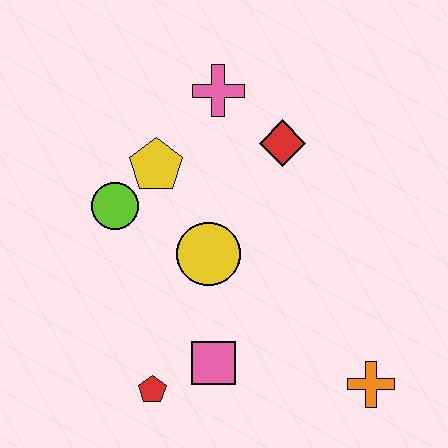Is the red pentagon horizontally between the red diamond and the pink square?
No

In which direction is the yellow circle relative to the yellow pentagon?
The yellow circle is below the yellow pentagon.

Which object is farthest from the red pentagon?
The pink cross is farthest from the red pentagon.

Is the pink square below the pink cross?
Yes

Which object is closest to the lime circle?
The yellow pentagon is closest to the lime circle.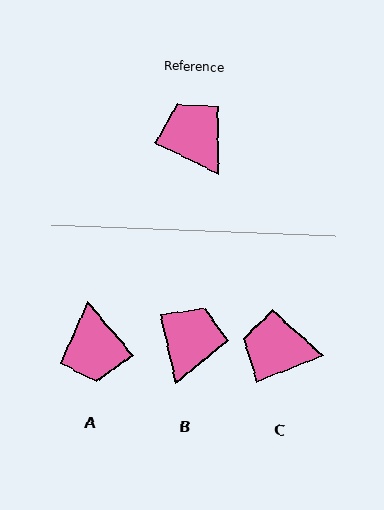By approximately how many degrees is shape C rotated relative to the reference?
Approximately 48 degrees counter-clockwise.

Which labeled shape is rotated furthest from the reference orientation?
A, about 156 degrees away.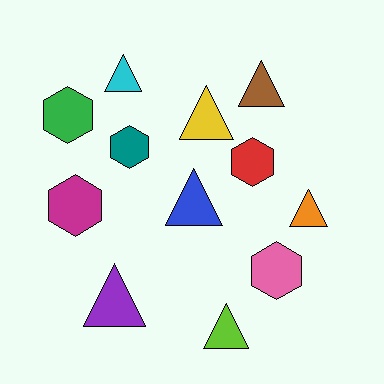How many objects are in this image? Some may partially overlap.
There are 12 objects.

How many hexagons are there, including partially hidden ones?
There are 5 hexagons.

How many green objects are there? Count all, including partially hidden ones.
There is 1 green object.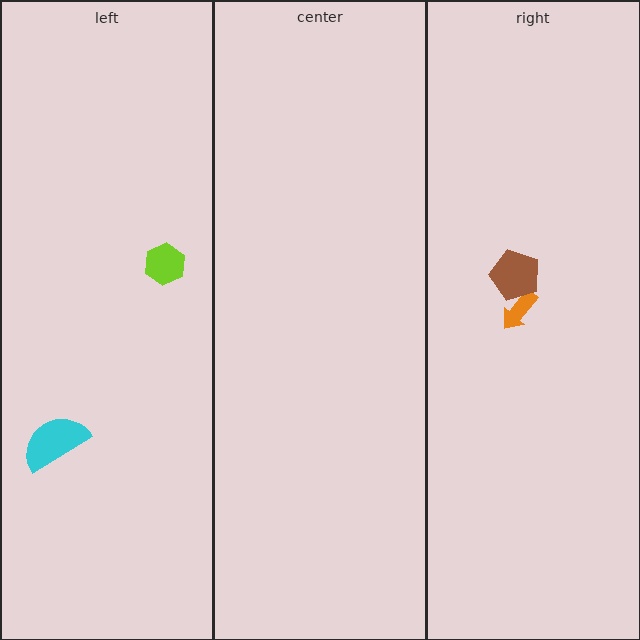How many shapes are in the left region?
2.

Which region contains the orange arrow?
The right region.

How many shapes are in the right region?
2.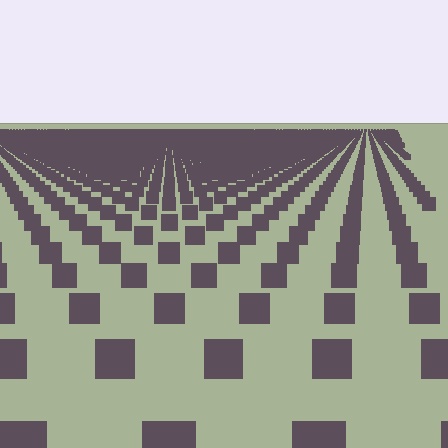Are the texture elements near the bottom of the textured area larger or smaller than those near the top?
Larger. Near the bottom, elements are closer to the viewer and appear at a bigger on-screen size.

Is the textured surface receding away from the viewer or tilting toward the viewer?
The surface is receding away from the viewer. Texture elements get smaller and denser toward the top.